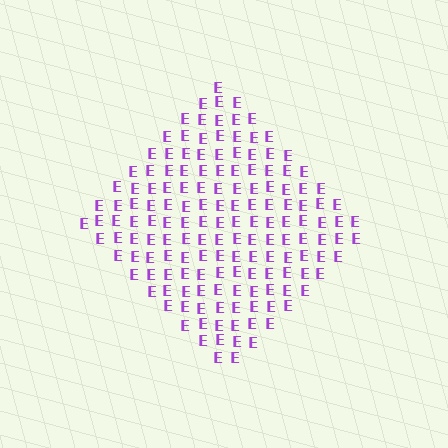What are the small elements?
The small elements are letter E's.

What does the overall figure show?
The overall figure shows a diamond.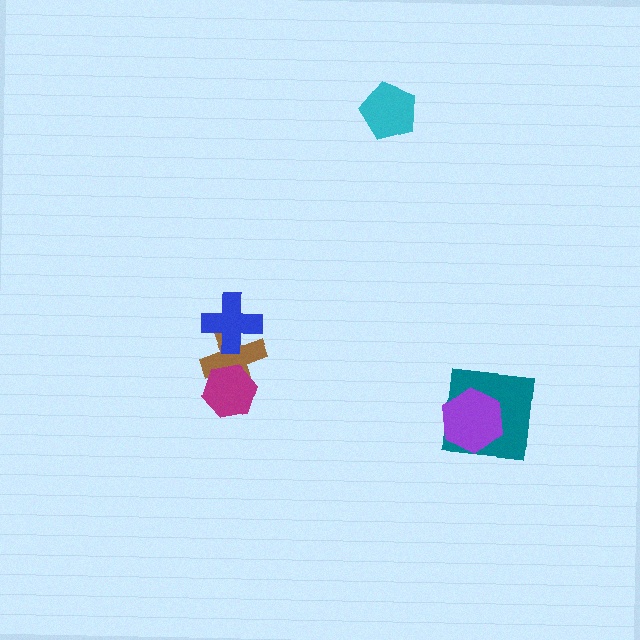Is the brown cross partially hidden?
Yes, it is partially covered by another shape.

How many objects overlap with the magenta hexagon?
1 object overlaps with the magenta hexagon.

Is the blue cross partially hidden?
No, no other shape covers it.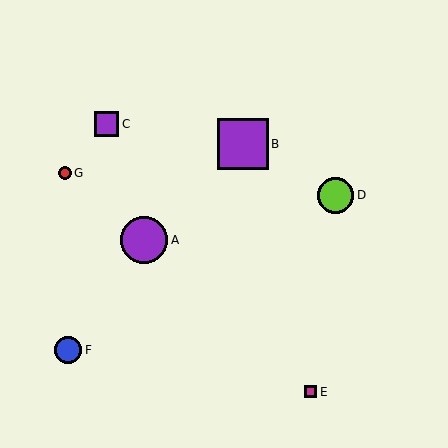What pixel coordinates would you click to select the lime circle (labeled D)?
Click at (336, 195) to select the lime circle D.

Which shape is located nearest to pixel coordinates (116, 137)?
The purple square (labeled C) at (107, 124) is nearest to that location.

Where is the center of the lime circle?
The center of the lime circle is at (336, 195).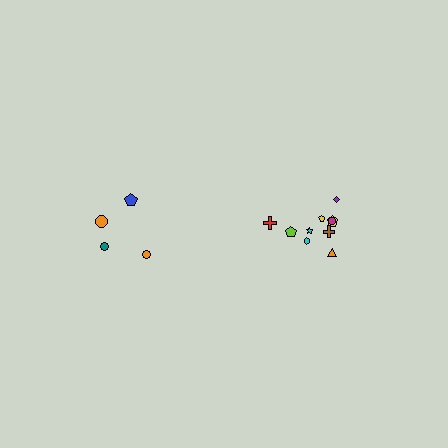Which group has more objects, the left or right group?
The right group.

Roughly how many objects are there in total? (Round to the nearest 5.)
Roughly 15 objects in total.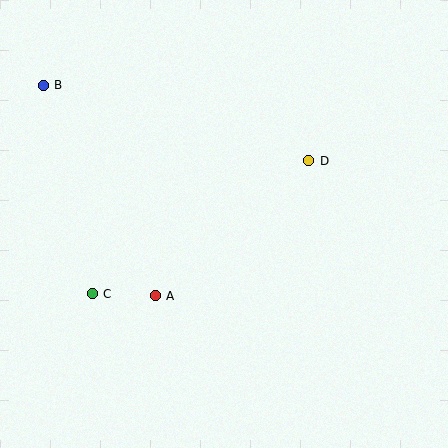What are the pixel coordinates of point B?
Point B is at (43, 85).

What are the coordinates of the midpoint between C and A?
The midpoint between C and A is at (124, 295).